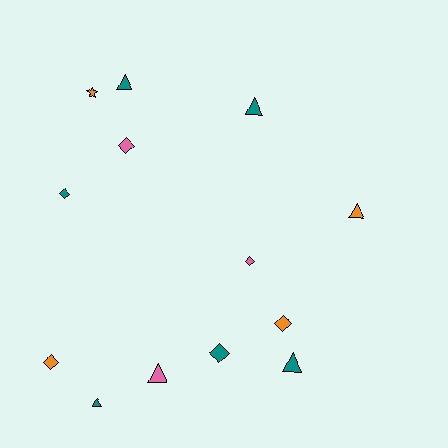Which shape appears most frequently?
Diamond, with 6 objects.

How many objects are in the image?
There are 13 objects.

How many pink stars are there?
There are no pink stars.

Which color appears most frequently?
Teal, with 6 objects.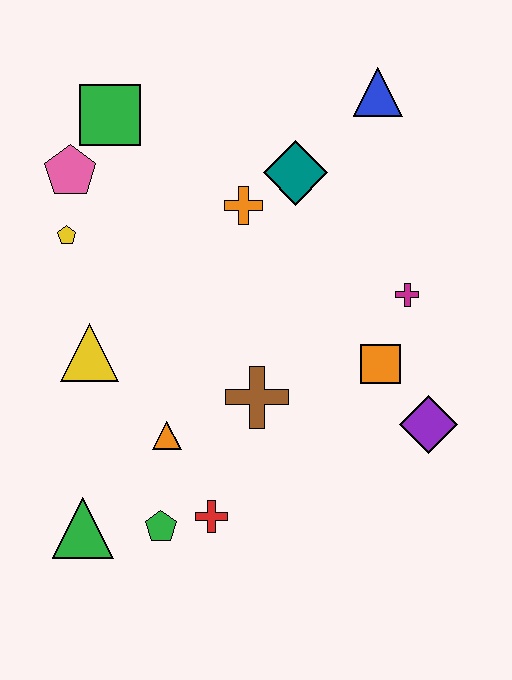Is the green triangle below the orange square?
Yes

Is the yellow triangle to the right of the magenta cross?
No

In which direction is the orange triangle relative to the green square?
The orange triangle is below the green square.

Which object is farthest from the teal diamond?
The green triangle is farthest from the teal diamond.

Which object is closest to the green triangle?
The green pentagon is closest to the green triangle.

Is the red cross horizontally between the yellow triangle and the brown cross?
Yes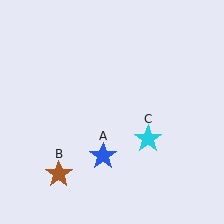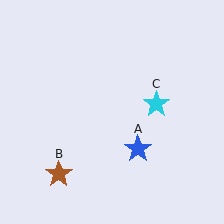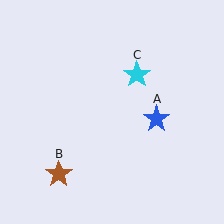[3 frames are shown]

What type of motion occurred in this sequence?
The blue star (object A), cyan star (object C) rotated counterclockwise around the center of the scene.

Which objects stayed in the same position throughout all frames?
Brown star (object B) remained stationary.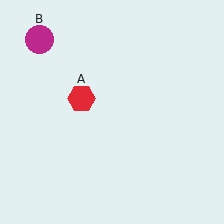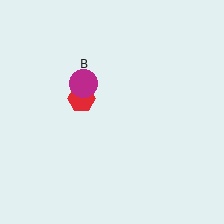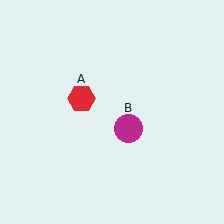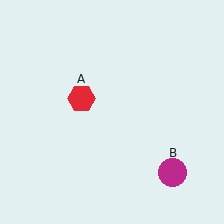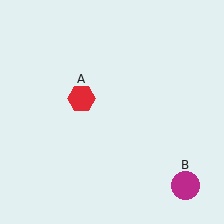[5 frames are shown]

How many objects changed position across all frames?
1 object changed position: magenta circle (object B).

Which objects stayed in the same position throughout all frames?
Red hexagon (object A) remained stationary.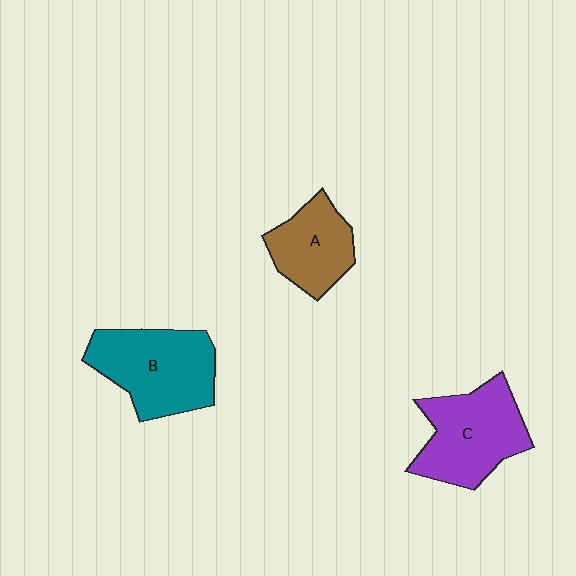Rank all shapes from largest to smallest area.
From largest to smallest: B (teal), C (purple), A (brown).